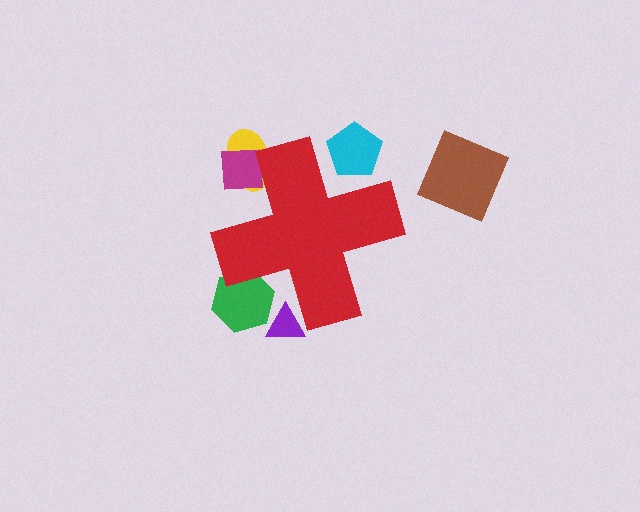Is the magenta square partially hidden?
Yes, the magenta square is partially hidden behind the red cross.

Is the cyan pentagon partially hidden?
Yes, the cyan pentagon is partially hidden behind the red cross.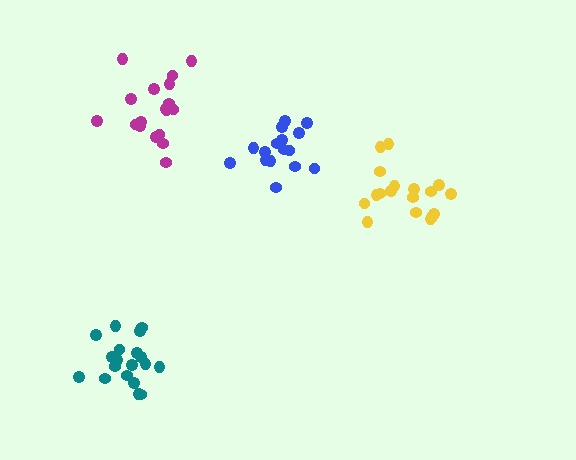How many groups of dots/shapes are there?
There are 4 groups.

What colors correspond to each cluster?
The clusters are colored: blue, teal, magenta, yellow.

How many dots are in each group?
Group 1: 16 dots, Group 2: 20 dots, Group 3: 18 dots, Group 4: 18 dots (72 total).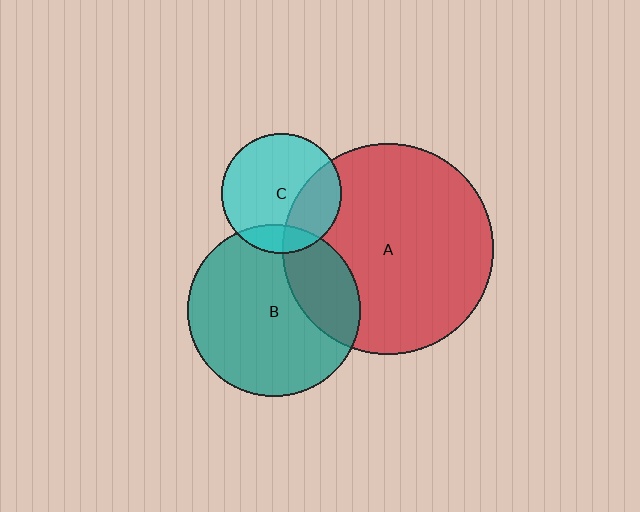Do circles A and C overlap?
Yes.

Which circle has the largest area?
Circle A (red).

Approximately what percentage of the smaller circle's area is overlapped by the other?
Approximately 30%.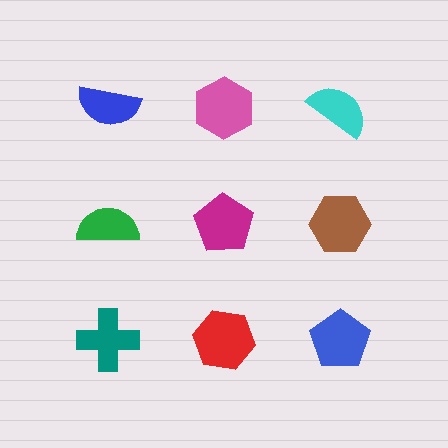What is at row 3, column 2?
A red hexagon.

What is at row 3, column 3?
A blue pentagon.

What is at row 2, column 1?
A green semicircle.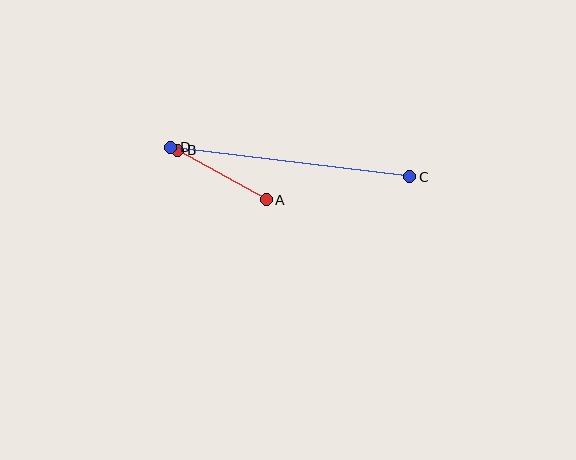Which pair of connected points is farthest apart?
Points C and D are farthest apart.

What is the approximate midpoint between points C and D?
The midpoint is at approximately (290, 162) pixels.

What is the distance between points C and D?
The distance is approximately 241 pixels.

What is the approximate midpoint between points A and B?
The midpoint is at approximately (222, 175) pixels.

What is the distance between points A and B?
The distance is approximately 102 pixels.